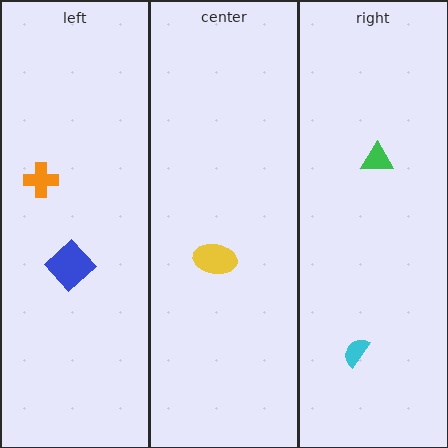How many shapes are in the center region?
1.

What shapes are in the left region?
The blue diamond, the orange cross.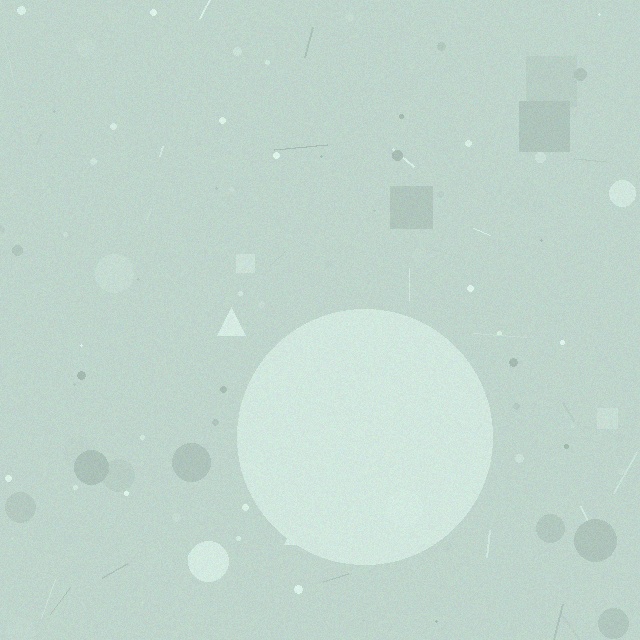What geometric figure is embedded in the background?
A circle is embedded in the background.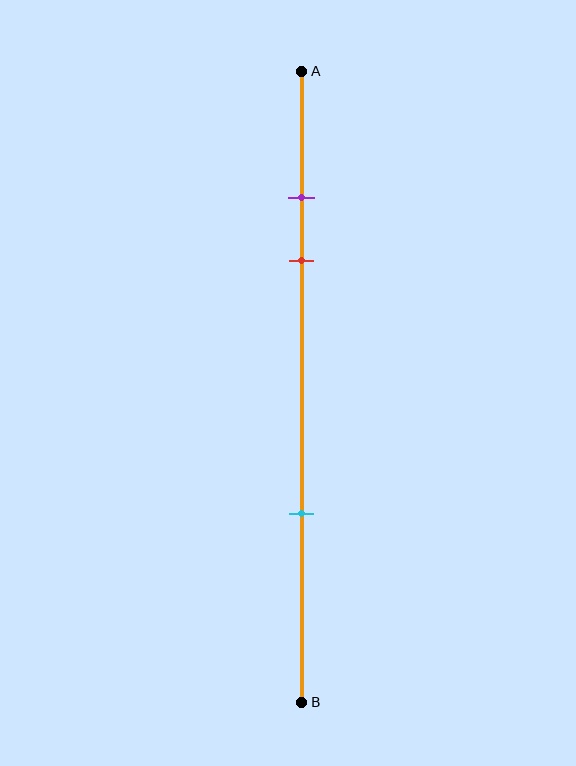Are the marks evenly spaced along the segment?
No, the marks are not evenly spaced.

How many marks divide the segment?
There are 3 marks dividing the segment.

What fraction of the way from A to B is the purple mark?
The purple mark is approximately 20% (0.2) of the way from A to B.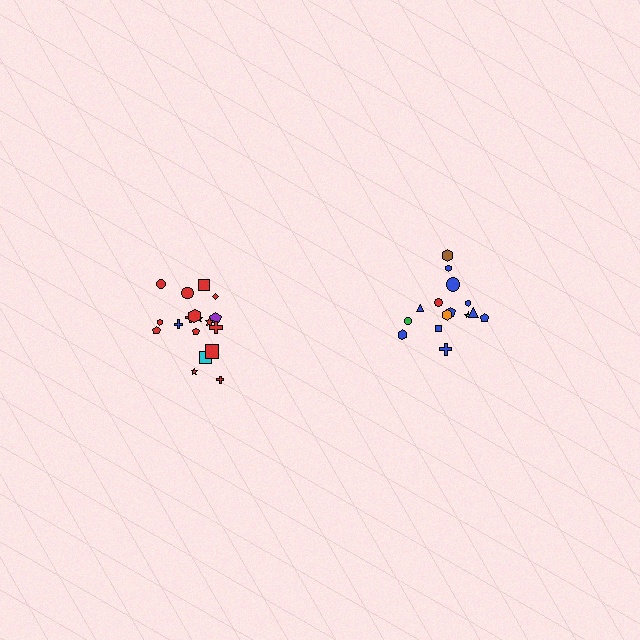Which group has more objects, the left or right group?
The left group.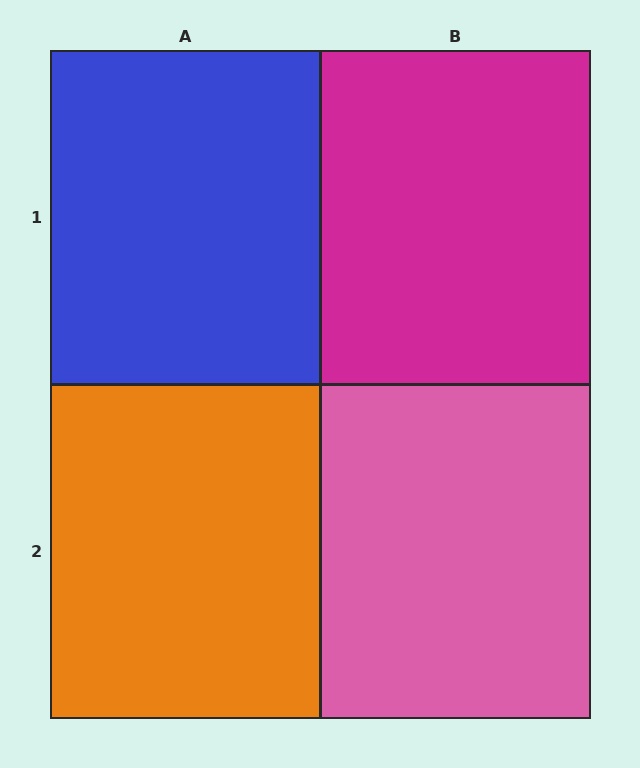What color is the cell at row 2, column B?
Pink.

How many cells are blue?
1 cell is blue.